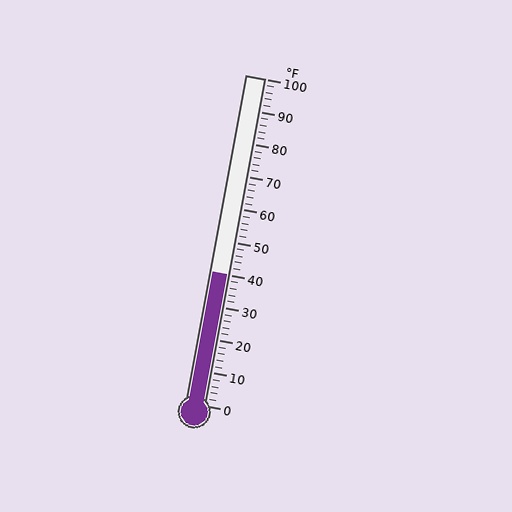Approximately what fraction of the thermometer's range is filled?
The thermometer is filled to approximately 40% of its range.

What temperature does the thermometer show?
The thermometer shows approximately 40°F.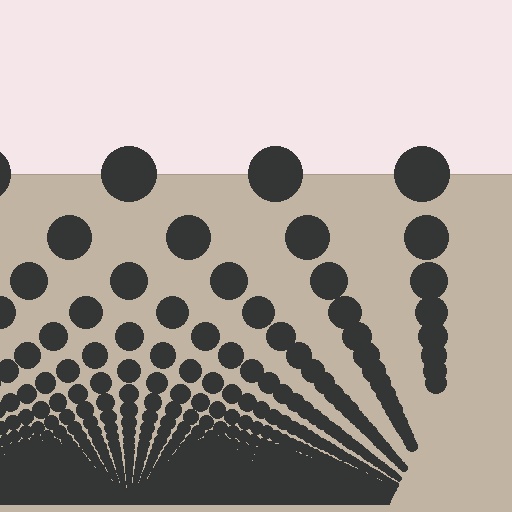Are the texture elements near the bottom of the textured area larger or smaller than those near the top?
Smaller. The gradient is inverted — elements near the bottom are smaller and denser.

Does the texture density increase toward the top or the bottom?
Density increases toward the bottom.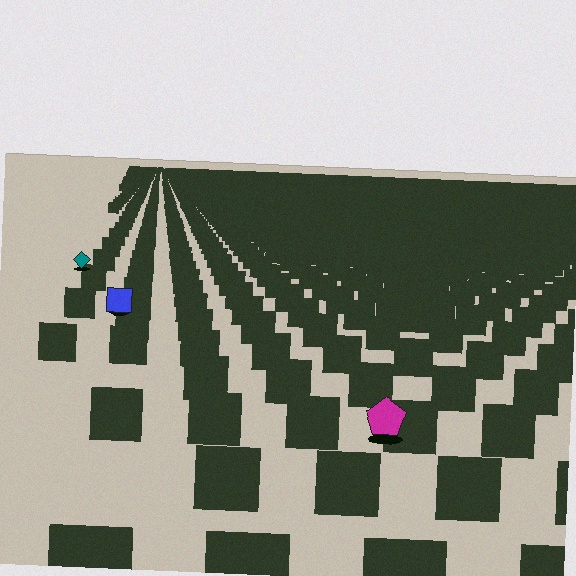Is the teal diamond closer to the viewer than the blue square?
No. The blue square is closer — you can tell from the texture gradient: the ground texture is coarser near it.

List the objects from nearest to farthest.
From nearest to farthest: the magenta pentagon, the blue square, the teal diamond.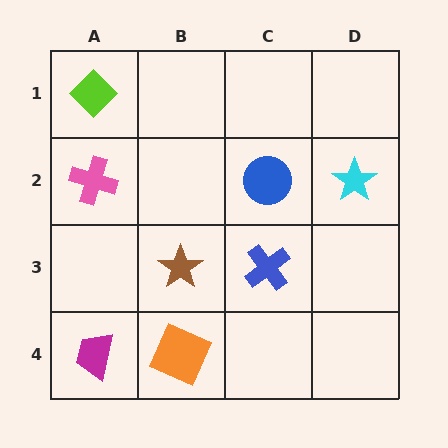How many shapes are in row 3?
2 shapes.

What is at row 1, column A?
A lime diamond.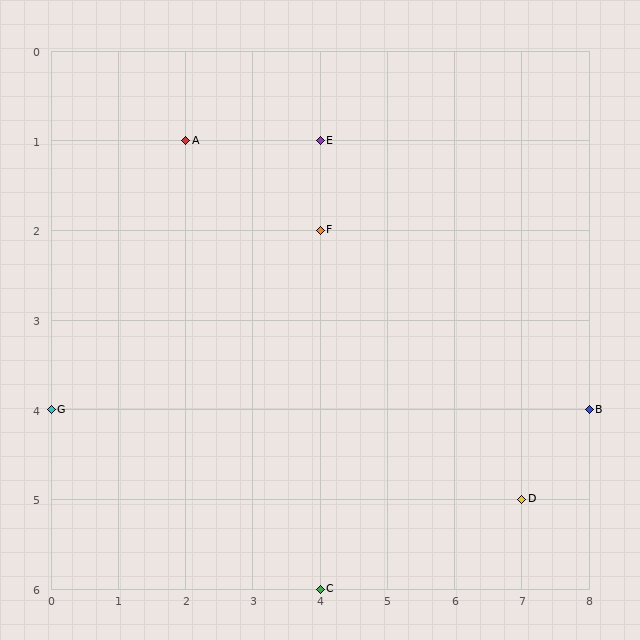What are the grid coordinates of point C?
Point C is at grid coordinates (4, 6).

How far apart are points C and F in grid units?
Points C and F are 4 rows apart.